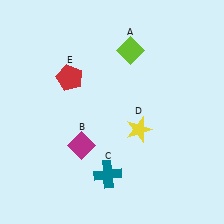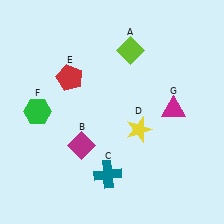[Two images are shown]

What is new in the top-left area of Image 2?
A green hexagon (F) was added in the top-left area of Image 2.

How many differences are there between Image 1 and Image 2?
There are 2 differences between the two images.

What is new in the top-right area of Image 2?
A magenta triangle (G) was added in the top-right area of Image 2.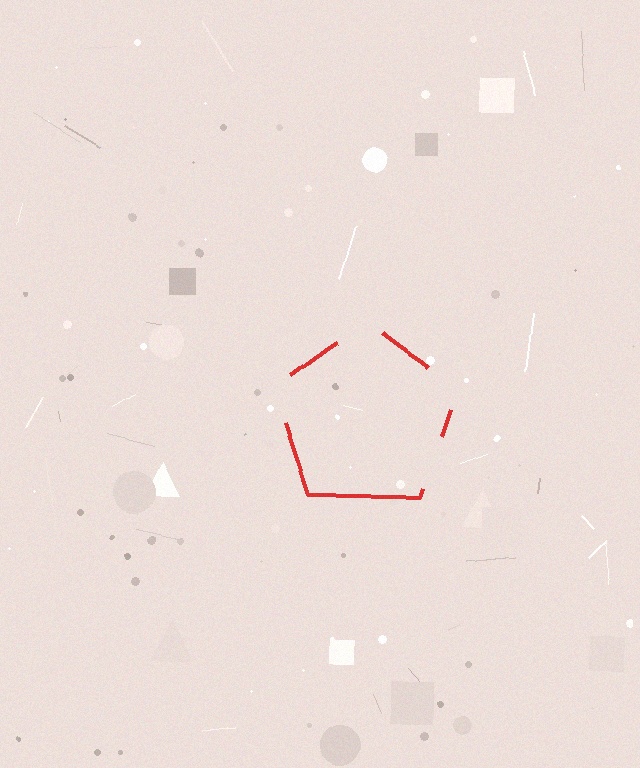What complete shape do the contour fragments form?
The contour fragments form a pentagon.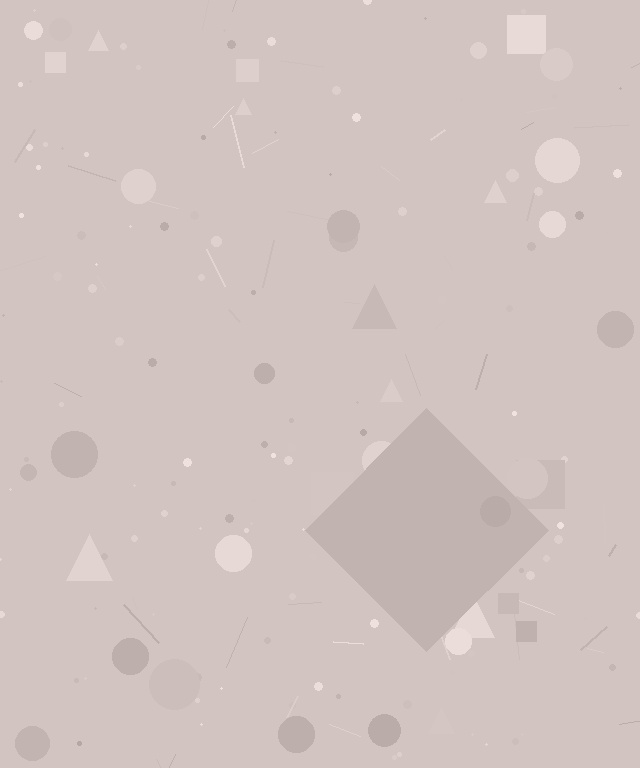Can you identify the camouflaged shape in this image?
The camouflaged shape is a diamond.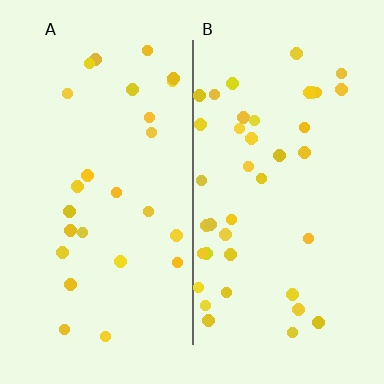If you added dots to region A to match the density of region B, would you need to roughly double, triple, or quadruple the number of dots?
Approximately double.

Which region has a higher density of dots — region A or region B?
B (the right).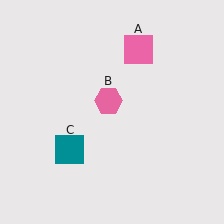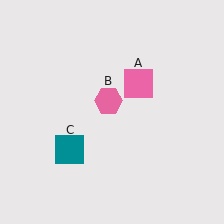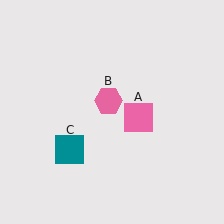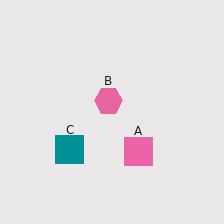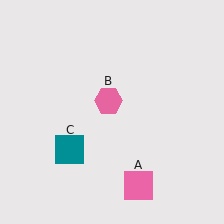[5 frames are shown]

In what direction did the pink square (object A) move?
The pink square (object A) moved down.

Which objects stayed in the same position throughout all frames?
Pink hexagon (object B) and teal square (object C) remained stationary.